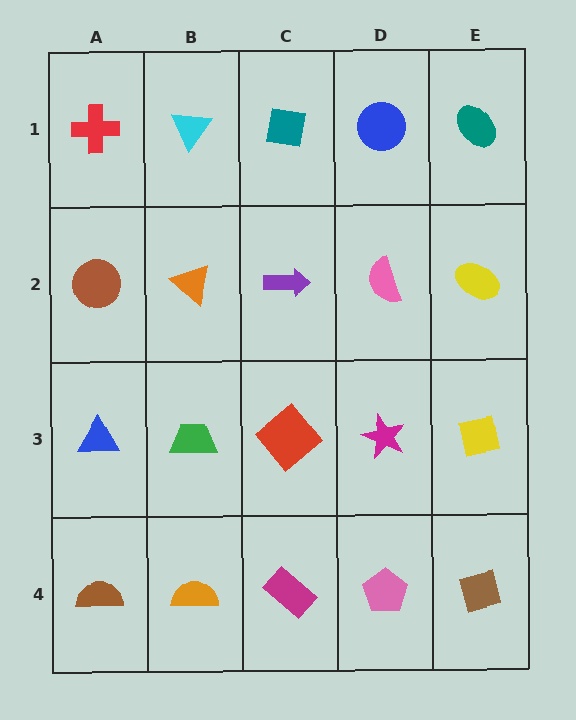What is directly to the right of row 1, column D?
A teal ellipse.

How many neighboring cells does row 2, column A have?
3.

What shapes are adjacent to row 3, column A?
A brown circle (row 2, column A), a brown semicircle (row 4, column A), a green trapezoid (row 3, column B).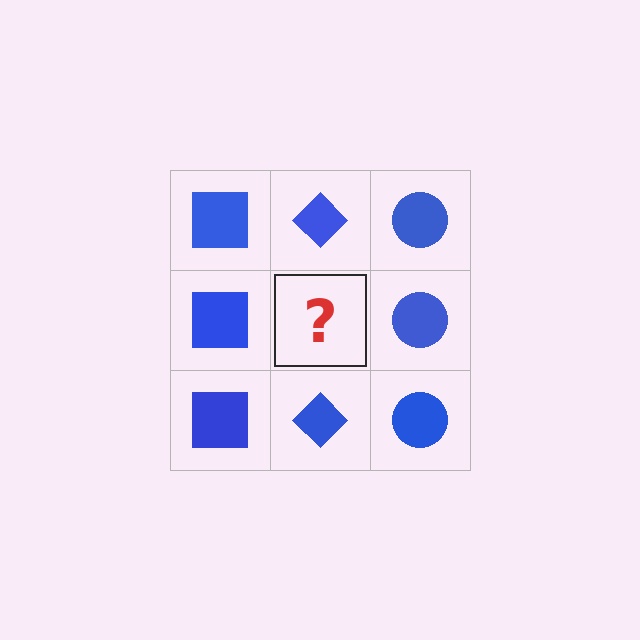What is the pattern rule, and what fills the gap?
The rule is that each column has a consistent shape. The gap should be filled with a blue diamond.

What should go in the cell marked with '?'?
The missing cell should contain a blue diamond.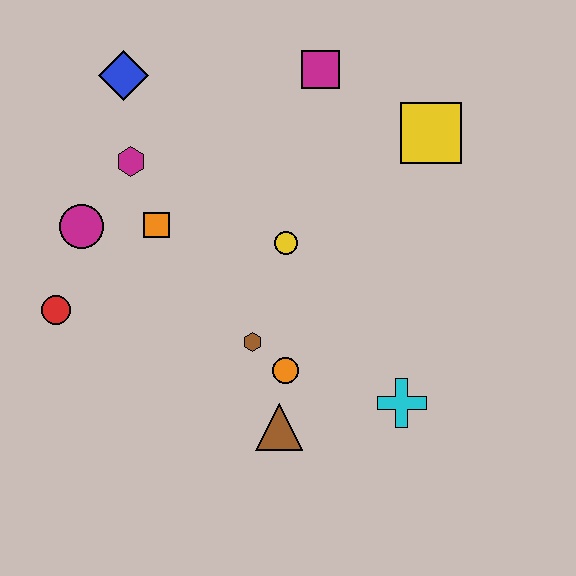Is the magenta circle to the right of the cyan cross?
No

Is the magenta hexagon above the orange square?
Yes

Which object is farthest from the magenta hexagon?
The cyan cross is farthest from the magenta hexagon.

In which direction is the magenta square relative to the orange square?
The magenta square is to the right of the orange square.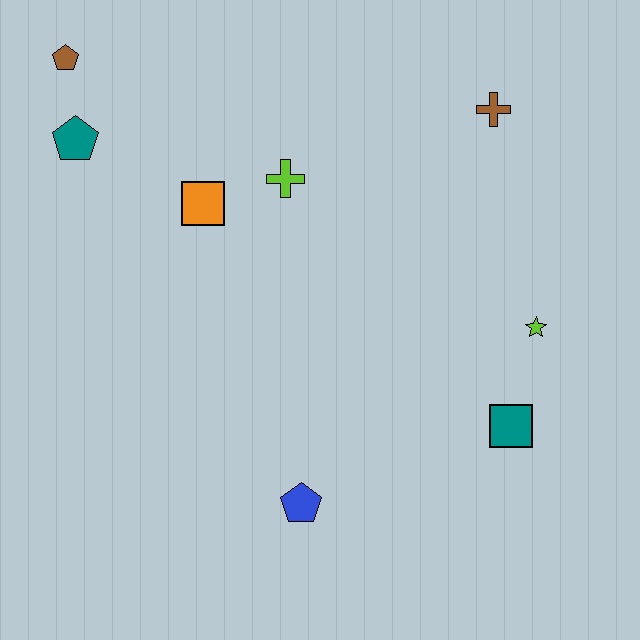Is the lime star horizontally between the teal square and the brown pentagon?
No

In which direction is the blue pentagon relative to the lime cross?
The blue pentagon is below the lime cross.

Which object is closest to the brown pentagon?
The teal pentagon is closest to the brown pentagon.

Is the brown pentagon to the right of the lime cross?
No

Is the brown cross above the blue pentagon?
Yes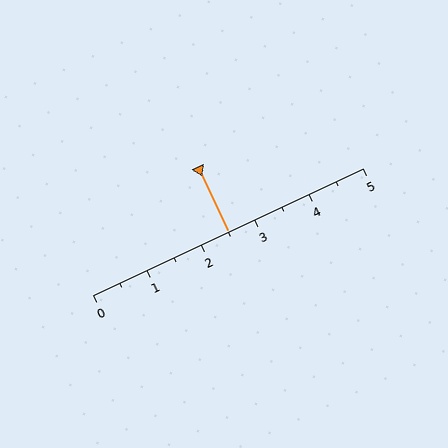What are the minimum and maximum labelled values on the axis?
The axis runs from 0 to 5.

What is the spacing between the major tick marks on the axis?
The major ticks are spaced 1 apart.